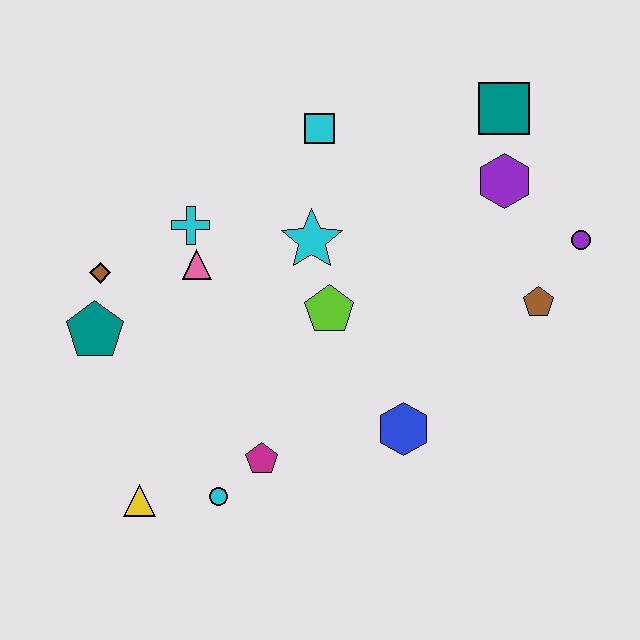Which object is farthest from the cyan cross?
The purple circle is farthest from the cyan cross.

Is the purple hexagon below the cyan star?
No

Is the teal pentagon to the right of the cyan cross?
No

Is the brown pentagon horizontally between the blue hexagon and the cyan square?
No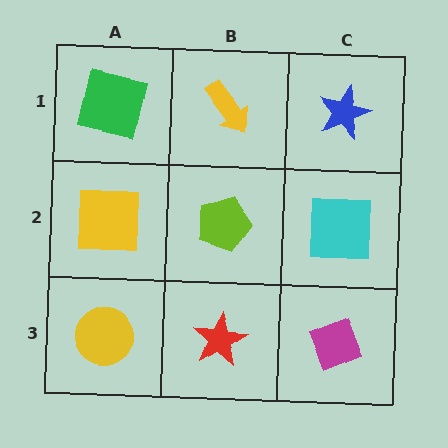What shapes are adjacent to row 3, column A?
A yellow square (row 2, column A), a red star (row 3, column B).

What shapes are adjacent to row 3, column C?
A cyan square (row 2, column C), a red star (row 3, column B).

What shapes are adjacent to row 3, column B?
A lime pentagon (row 2, column B), a yellow circle (row 3, column A), a magenta diamond (row 3, column C).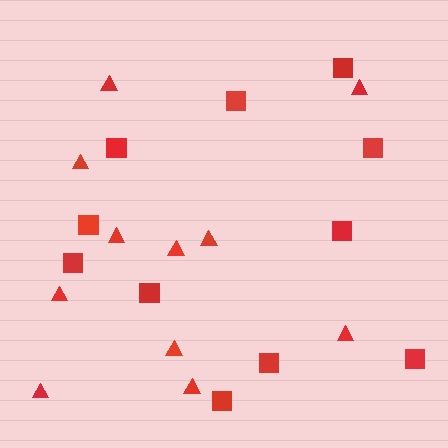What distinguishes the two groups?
There are 2 groups: one group of squares (11) and one group of triangles (11).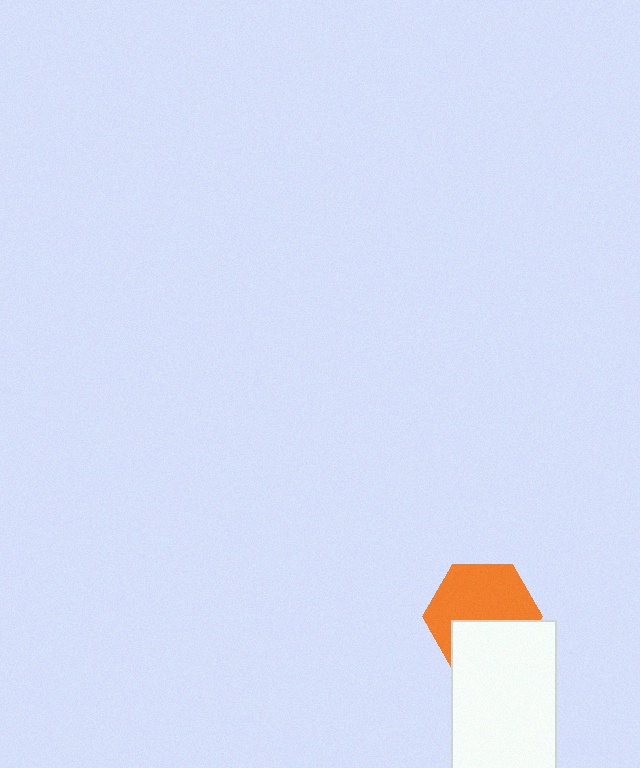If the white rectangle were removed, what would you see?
You would see the complete orange hexagon.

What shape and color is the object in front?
The object in front is a white rectangle.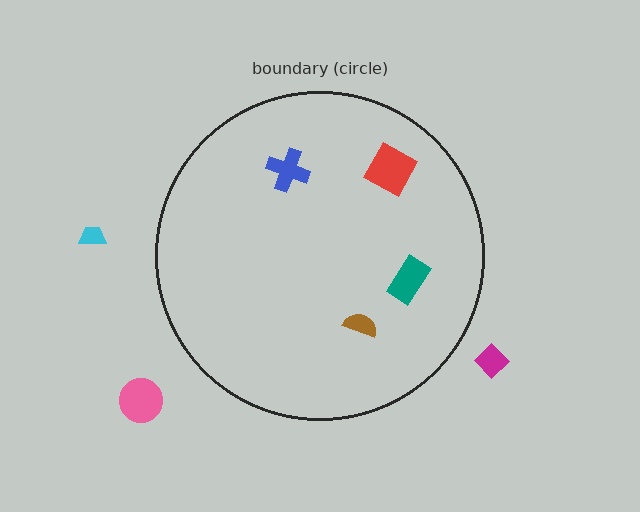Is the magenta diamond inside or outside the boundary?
Outside.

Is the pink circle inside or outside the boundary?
Outside.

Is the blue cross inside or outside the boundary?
Inside.